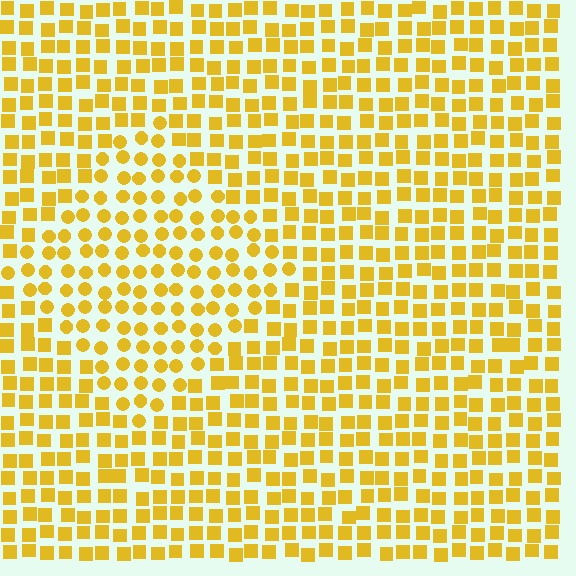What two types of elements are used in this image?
The image uses circles inside the diamond region and squares outside it.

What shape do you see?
I see a diamond.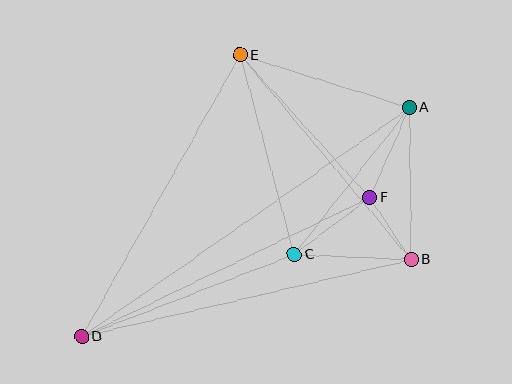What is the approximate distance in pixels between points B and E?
The distance between B and E is approximately 266 pixels.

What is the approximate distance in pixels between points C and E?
The distance between C and E is approximately 206 pixels.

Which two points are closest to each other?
Points B and F are closest to each other.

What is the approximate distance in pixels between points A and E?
The distance between A and E is approximately 177 pixels.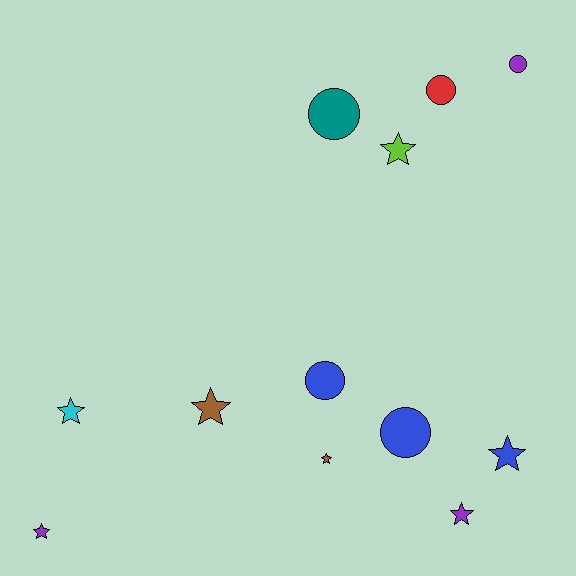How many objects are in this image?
There are 12 objects.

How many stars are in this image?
There are 7 stars.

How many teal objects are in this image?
There is 1 teal object.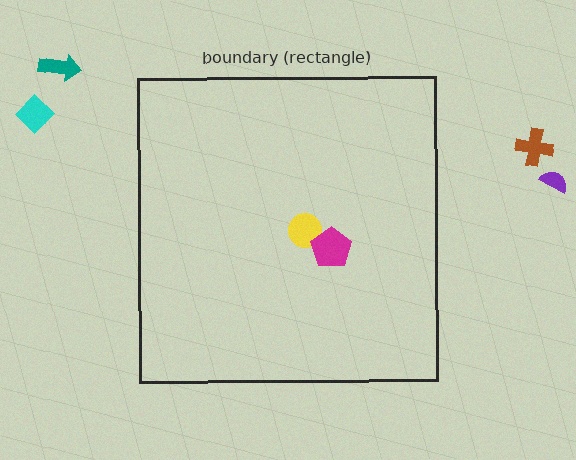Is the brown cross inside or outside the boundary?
Outside.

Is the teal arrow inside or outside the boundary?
Outside.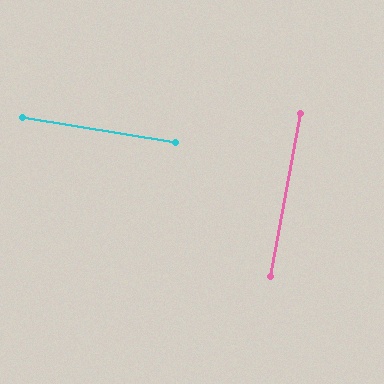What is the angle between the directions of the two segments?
Approximately 89 degrees.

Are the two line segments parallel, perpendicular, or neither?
Perpendicular — they meet at approximately 89°.